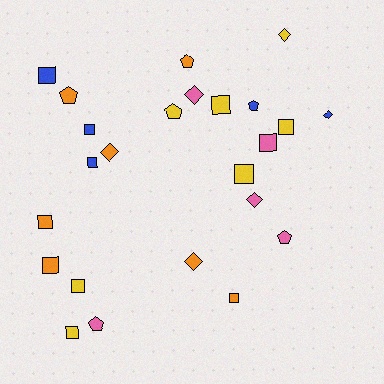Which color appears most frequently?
Orange, with 7 objects.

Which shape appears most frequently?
Square, with 12 objects.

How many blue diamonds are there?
There is 1 blue diamond.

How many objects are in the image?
There are 24 objects.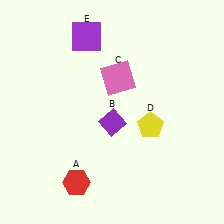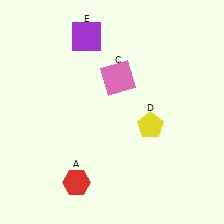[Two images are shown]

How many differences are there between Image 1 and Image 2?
There is 1 difference between the two images.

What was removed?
The purple diamond (B) was removed in Image 2.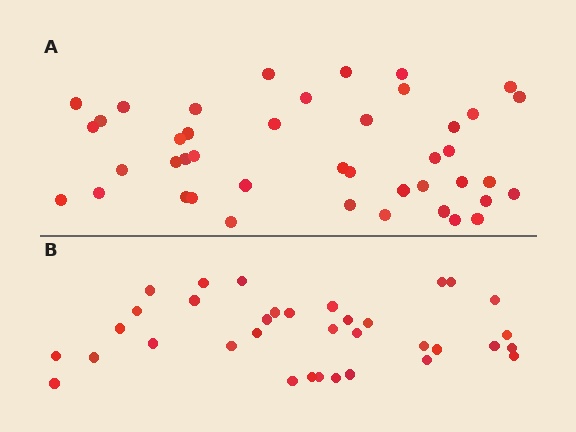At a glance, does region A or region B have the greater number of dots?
Region A (the top region) has more dots.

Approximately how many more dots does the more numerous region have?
Region A has roughly 8 or so more dots than region B.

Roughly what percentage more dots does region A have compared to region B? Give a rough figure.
About 25% more.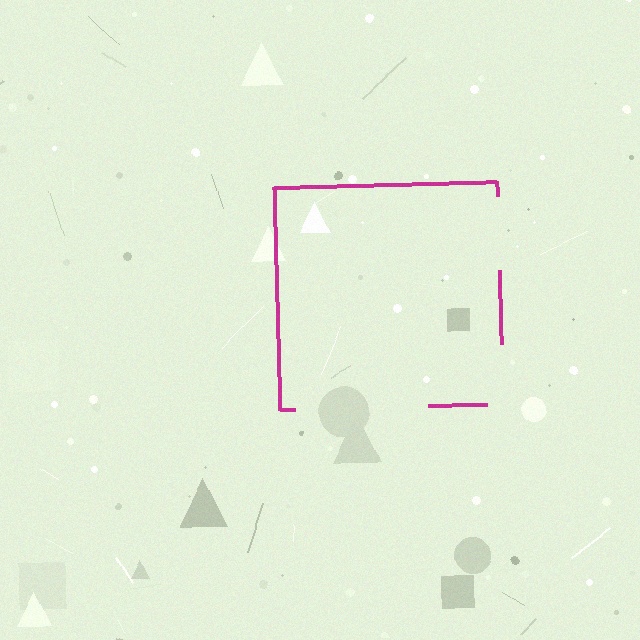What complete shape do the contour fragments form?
The contour fragments form a square.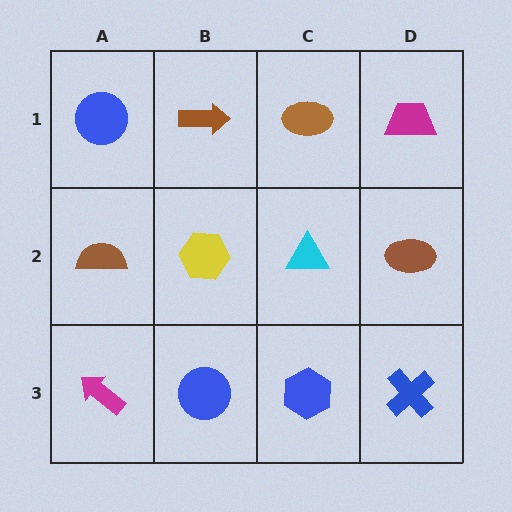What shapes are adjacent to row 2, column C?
A brown ellipse (row 1, column C), a blue hexagon (row 3, column C), a yellow hexagon (row 2, column B), a brown ellipse (row 2, column D).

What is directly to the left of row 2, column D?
A cyan triangle.